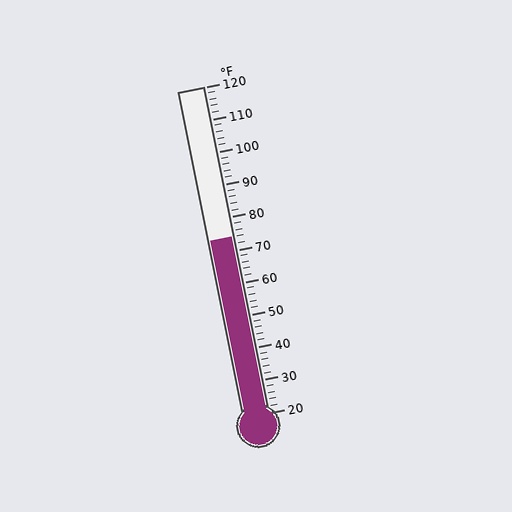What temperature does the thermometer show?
The thermometer shows approximately 74°F.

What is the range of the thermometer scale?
The thermometer scale ranges from 20°F to 120°F.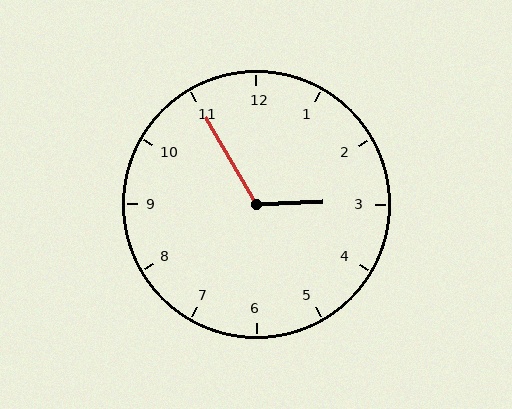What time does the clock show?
2:55.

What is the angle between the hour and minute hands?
Approximately 118 degrees.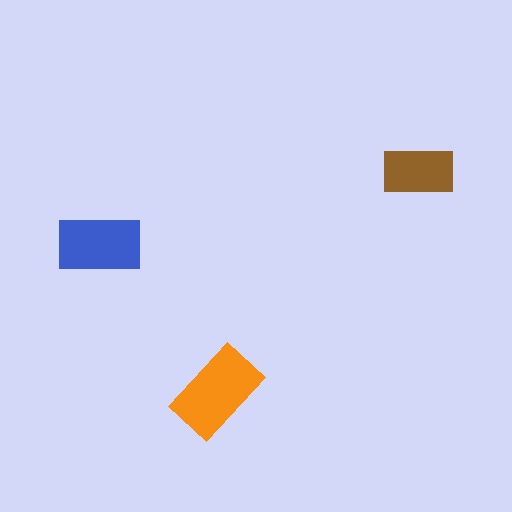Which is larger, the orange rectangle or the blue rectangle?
The orange one.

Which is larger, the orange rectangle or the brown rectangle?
The orange one.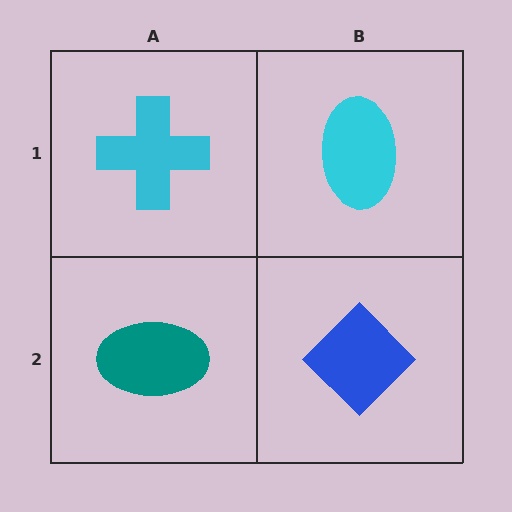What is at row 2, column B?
A blue diamond.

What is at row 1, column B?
A cyan ellipse.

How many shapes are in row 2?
2 shapes.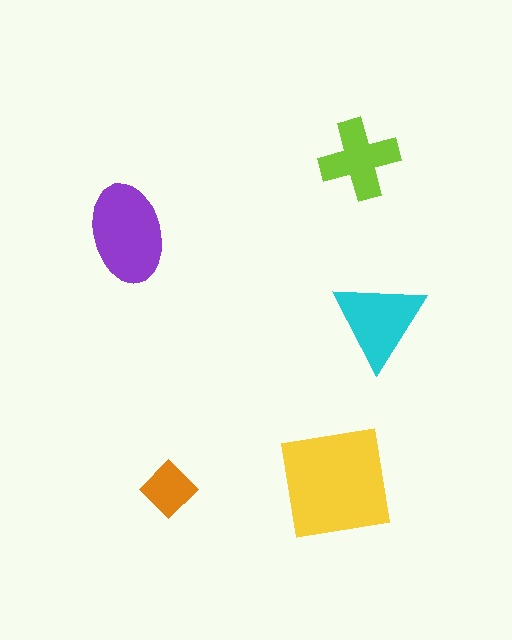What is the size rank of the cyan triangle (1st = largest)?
3rd.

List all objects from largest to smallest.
The yellow square, the purple ellipse, the cyan triangle, the lime cross, the orange diamond.